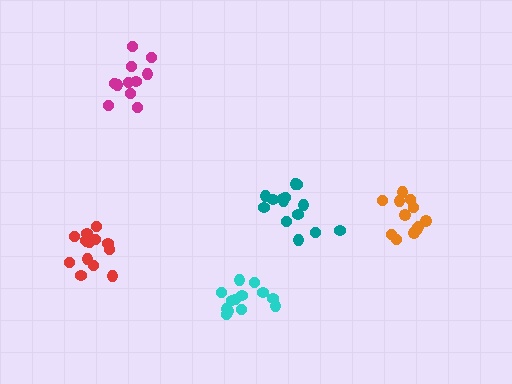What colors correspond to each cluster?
The clusters are colored: cyan, teal, orange, magenta, red.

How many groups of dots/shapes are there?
There are 5 groups.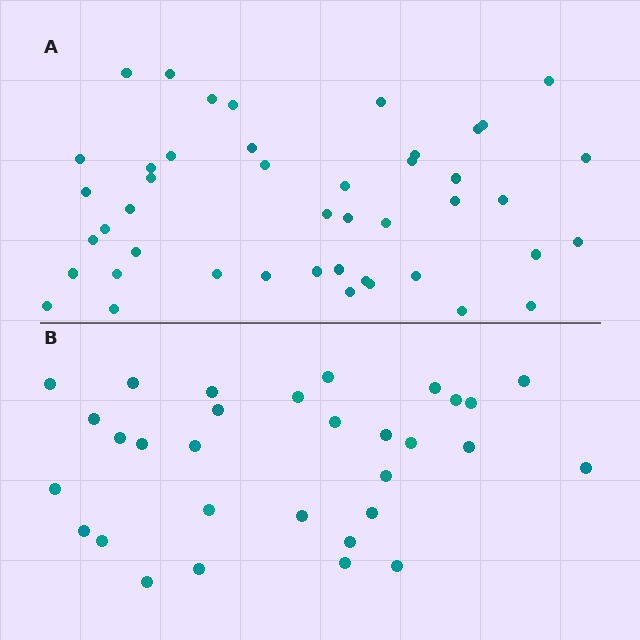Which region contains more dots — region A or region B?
Region A (the top region) has more dots.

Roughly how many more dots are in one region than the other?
Region A has approximately 15 more dots than region B.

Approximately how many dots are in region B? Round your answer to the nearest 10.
About 30 dots. (The exact count is 31, which rounds to 30.)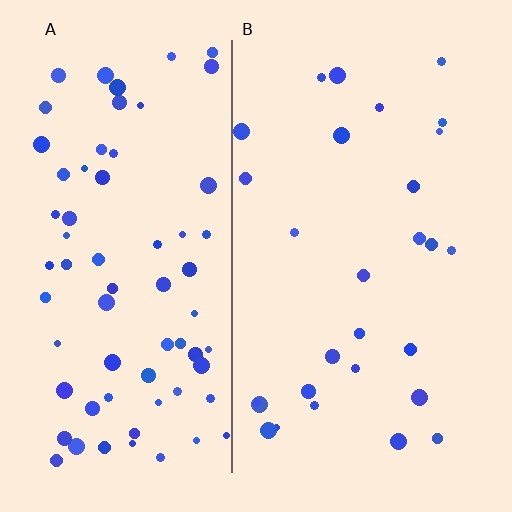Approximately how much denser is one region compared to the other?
Approximately 2.5× — region A over region B.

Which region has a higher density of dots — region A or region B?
A (the left).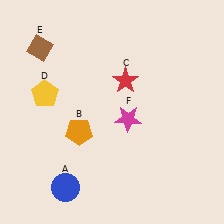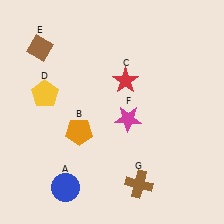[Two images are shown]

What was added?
A brown cross (G) was added in Image 2.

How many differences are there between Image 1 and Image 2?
There is 1 difference between the two images.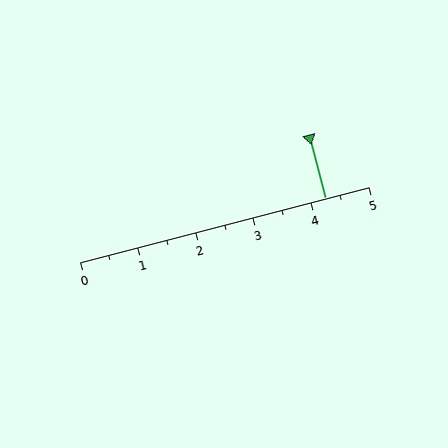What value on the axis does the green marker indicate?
The marker indicates approximately 4.2.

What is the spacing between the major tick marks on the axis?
The major ticks are spaced 1 apart.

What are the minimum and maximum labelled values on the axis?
The axis runs from 0 to 5.